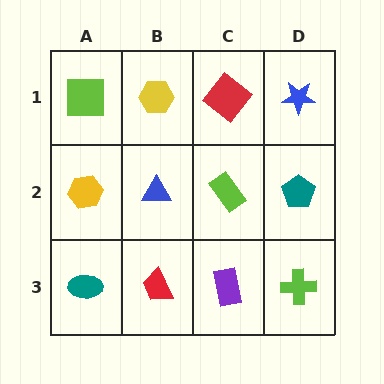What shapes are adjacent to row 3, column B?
A blue triangle (row 2, column B), a teal ellipse (row 3, column A), a purple rectangle (row 3, column C).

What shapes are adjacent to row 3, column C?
A lime rectangle (row 2, column C), a red trapezoid (row 3, column B), a lime cross (row 3, column D).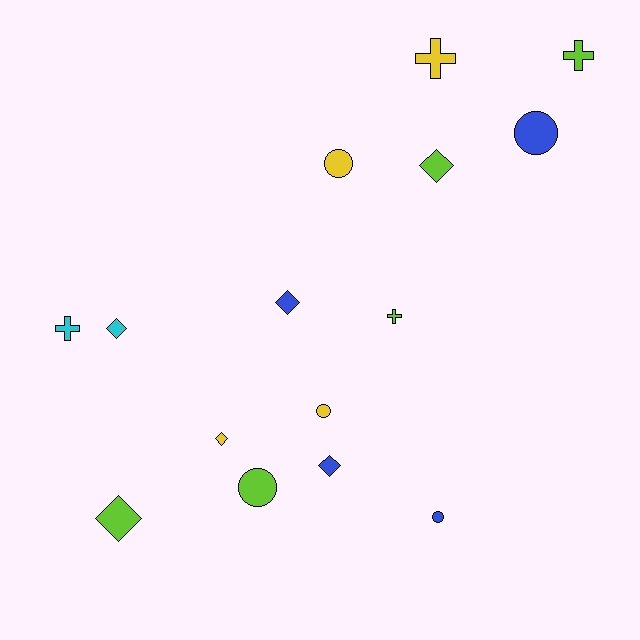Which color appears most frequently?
Lime, with 5 objects.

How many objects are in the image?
There are 15 objects.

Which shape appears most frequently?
Diamond, with 6 objects.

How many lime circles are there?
There is 1 lime circle.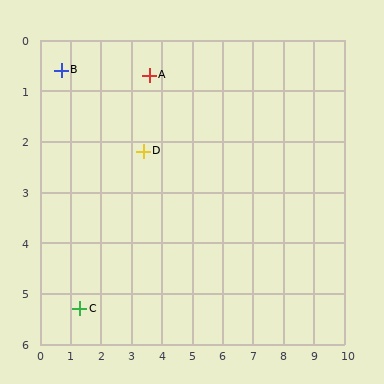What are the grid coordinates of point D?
Point D is at approximately (3.4, 2.2).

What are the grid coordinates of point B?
Point B is at approximately (0.7, 0.6).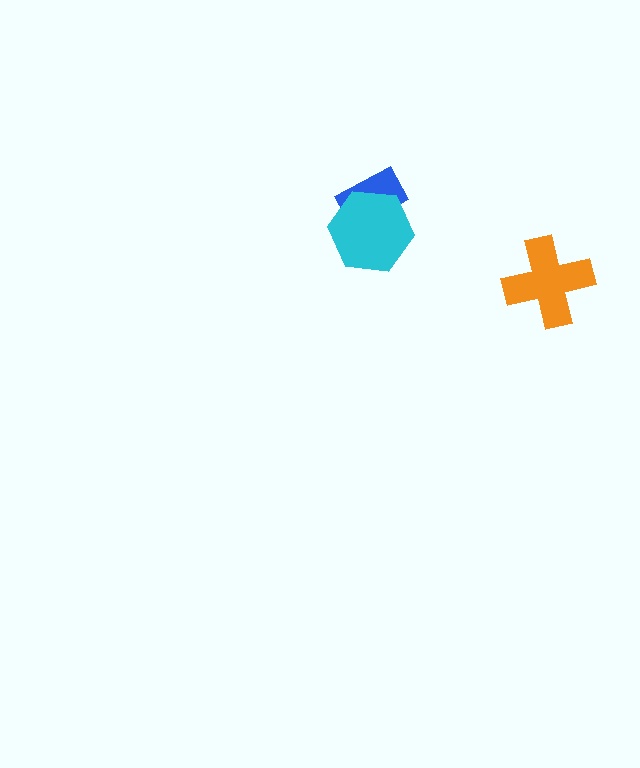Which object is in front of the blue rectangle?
The cyan hexagon is in front of the blue rectangle.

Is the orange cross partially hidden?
No, no other shape covers it.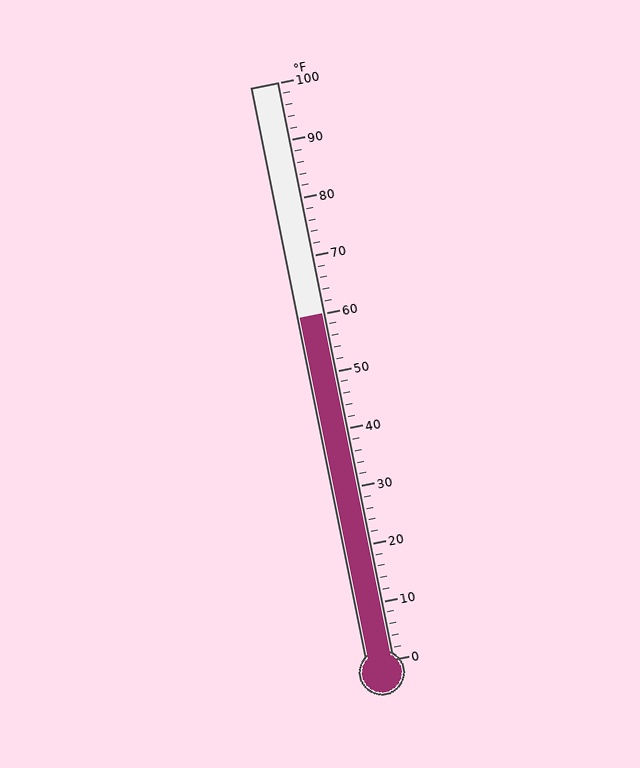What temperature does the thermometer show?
The thermometer shows approximately 60°F.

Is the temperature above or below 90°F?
The temperature is below 90°F.